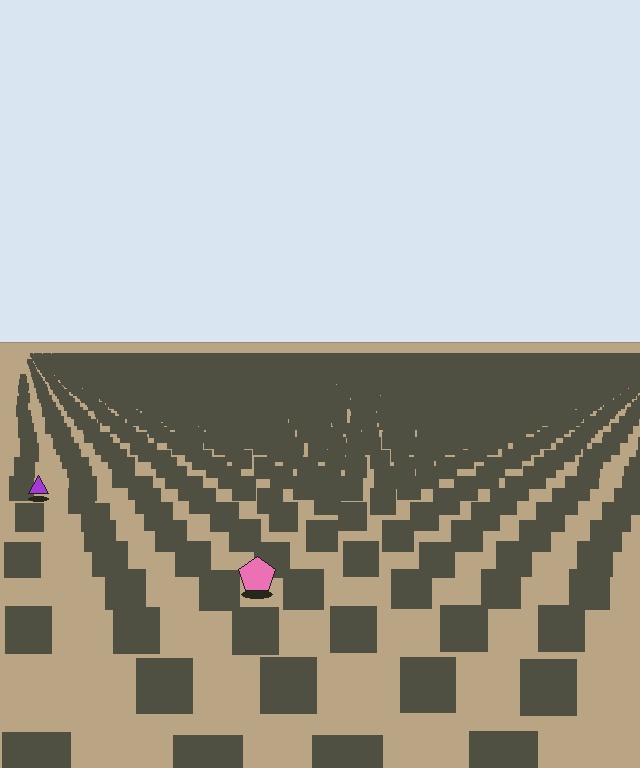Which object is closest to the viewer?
The pink pentagon is closest. The texture marks near it are larger and more spread out.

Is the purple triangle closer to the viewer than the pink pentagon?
No. The pink pentagon is closer — you can tell from the texture gradient: the ground texture is coarser near it.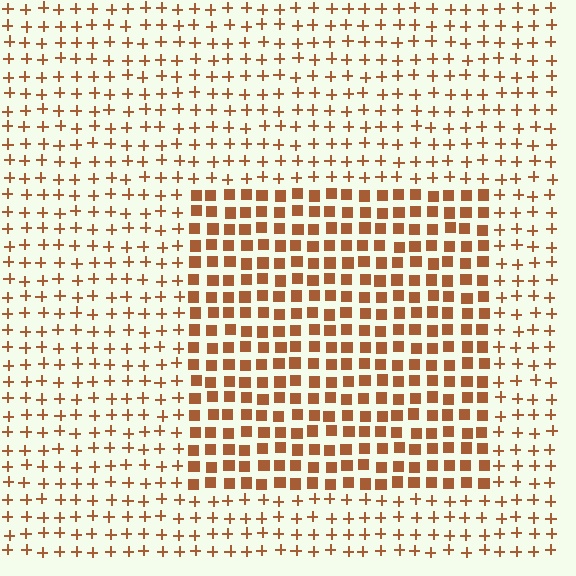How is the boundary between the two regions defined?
The boundary is defined by a change in element shape: squares inside vs. plus signs outside. All elements share the same color and spacing.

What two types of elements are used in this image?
The image uses squares inside the rectangle region and plus signs outside it.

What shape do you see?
I see a rectangle.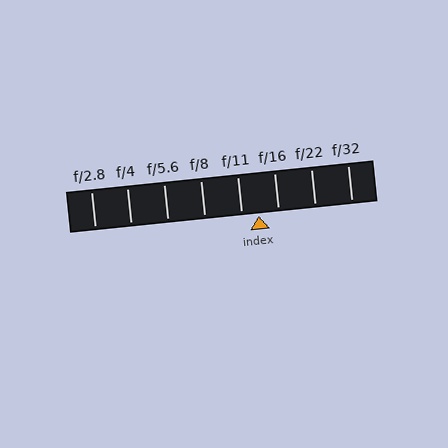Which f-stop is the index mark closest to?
The index mark is closest to f/11.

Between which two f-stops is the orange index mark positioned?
The index mark is between f/11 and f/16.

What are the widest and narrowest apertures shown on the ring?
The widest aperture shown is f/2.8 and the narrowest is f/32.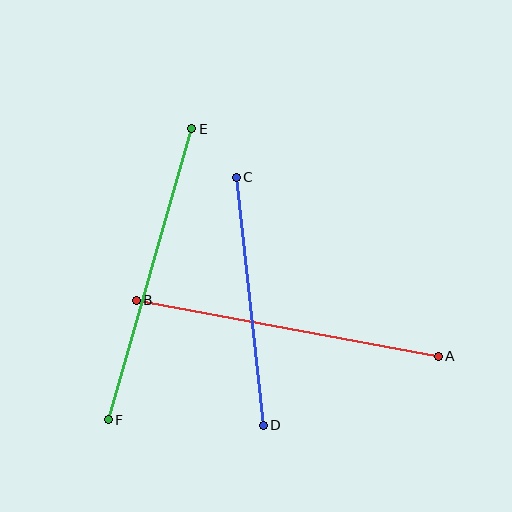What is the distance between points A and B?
The distance is approximately 307 pixels.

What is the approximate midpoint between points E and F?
The midpoint is at approximately (150, 274) pixels.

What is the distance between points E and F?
The distance is approximately 303 pixels.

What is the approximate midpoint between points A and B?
The midpoint is at approximately (287, 328) pixels.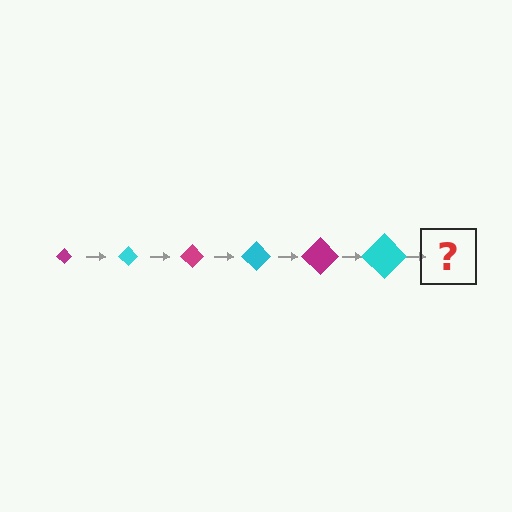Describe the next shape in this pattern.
It should be a magenta diamond, larger than the previous one.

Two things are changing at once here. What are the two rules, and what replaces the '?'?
The two rules are that the diamond grows larger each step and the color cycles through magenta and cyan. The '?' should be a magenta diamond, larger than the previous one.